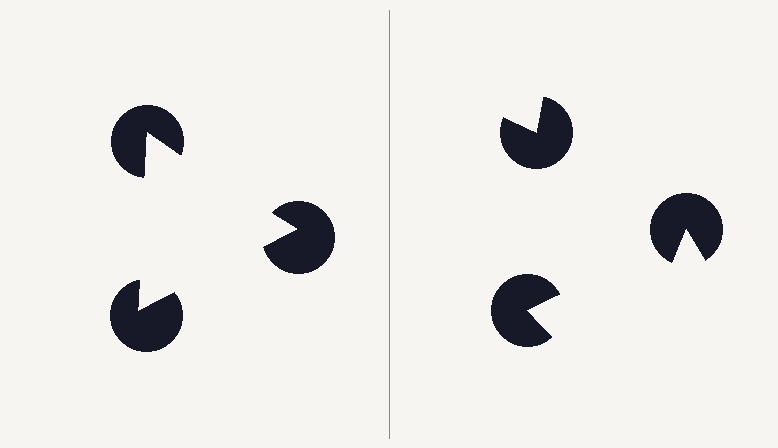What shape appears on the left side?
An illusory triangle.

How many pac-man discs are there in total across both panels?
6 — 3 on each side.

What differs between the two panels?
The pac-man discs are positioned identically on both sides; only the wedge orientations differ. On the left they align to a triangle; on the right they are misaligned.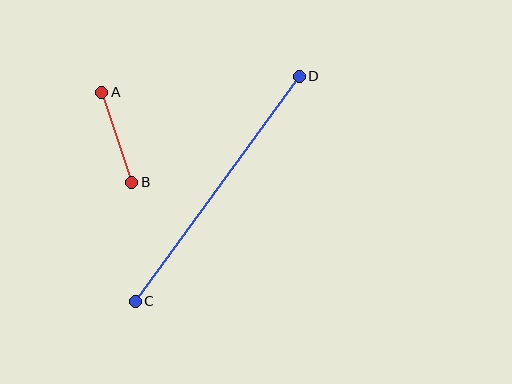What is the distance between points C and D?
The distance is approximately 278 pixels.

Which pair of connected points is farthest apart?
Points C and D are farthest apart.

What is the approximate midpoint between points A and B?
The midpoint is at approximately (117, 137) pixels.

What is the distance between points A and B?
The distance is approximately 95 pixels.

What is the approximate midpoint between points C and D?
The midpoint is at approximately (217, 189) pixels.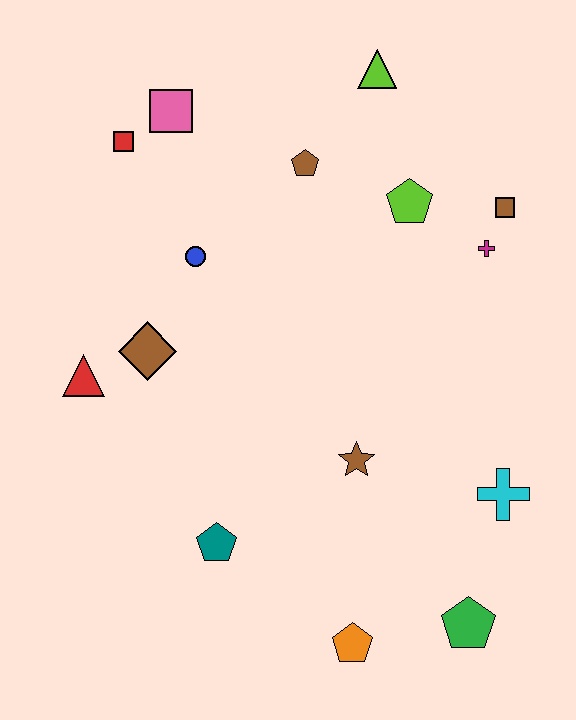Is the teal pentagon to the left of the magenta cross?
Yes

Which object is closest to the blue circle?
The brown diamond is closest to the blue circle.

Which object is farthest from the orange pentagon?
The lime triangle is farthest from the orange pentagon.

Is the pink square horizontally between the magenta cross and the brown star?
No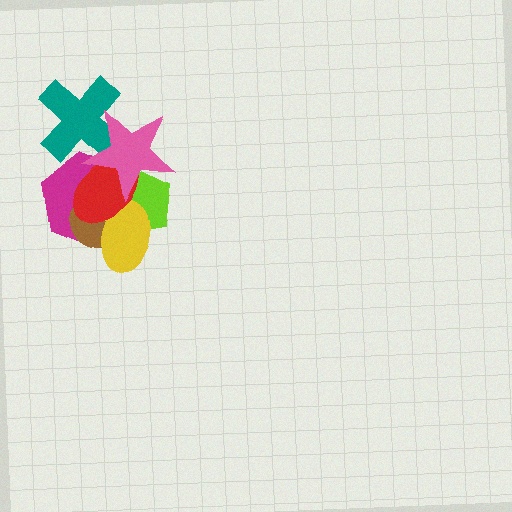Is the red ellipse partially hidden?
Yes, it is partially covered by another shape.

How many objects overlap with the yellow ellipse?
4 objects overlap with the yellow ellipse.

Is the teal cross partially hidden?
Yes, it is partially covered by another shape.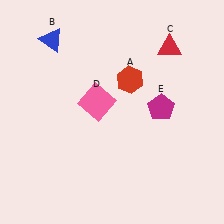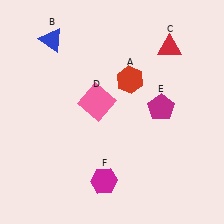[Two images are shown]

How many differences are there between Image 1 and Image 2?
There is 1 difference between the two images.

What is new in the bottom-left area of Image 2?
A magenta hexagon (F) was added in the bottom-left area of Image 2.